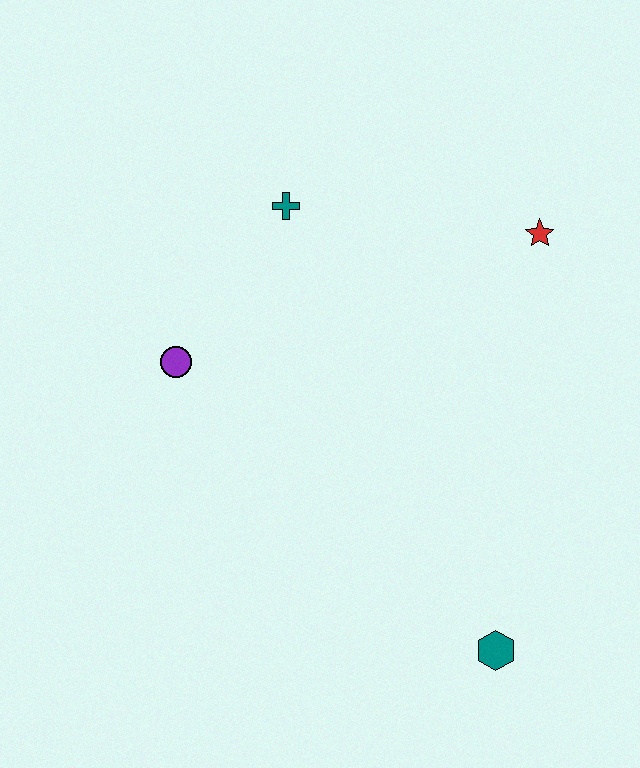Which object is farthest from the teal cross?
The teal hexagon is farthest from the teal cross.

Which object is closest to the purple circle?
The teal cross is closest to the purple circle.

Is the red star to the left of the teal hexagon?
No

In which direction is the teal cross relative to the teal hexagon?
The teal cross is above the teal hexagon.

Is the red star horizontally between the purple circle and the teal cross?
No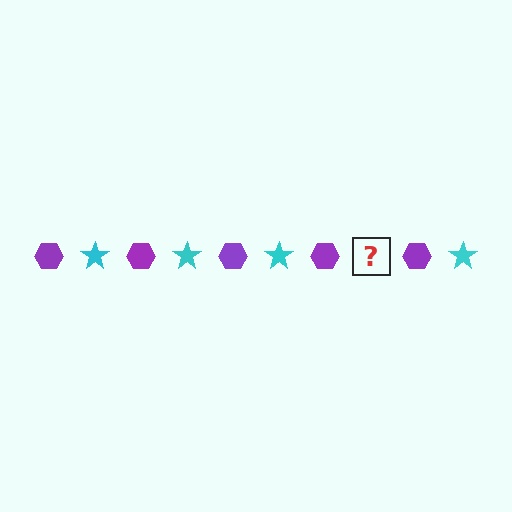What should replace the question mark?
The question mark should be replaced with a cyan star.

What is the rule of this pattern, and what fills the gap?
The rule is that the pattern alternates between purple hexagon and cyan star. The gap should be filled with a cyan star.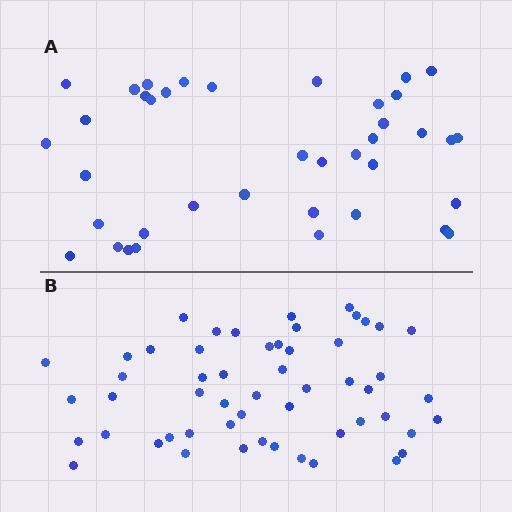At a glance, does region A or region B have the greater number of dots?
Region B (the bottom region) has more dots.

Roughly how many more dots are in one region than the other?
Region B has approximately 15 more dots than region A.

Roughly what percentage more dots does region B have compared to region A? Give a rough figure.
About 40% more.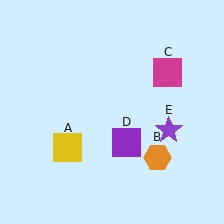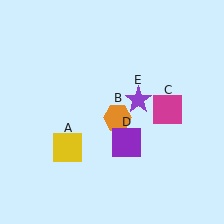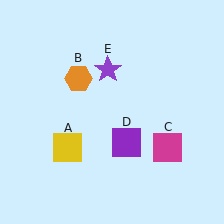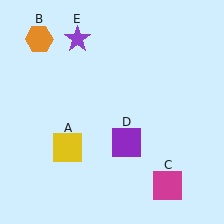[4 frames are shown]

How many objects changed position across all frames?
3 objects changed position: orange hexagon (object B), magenta square (object C), purple star (object E).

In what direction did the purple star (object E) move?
The purple star (object E) moved up and to the left.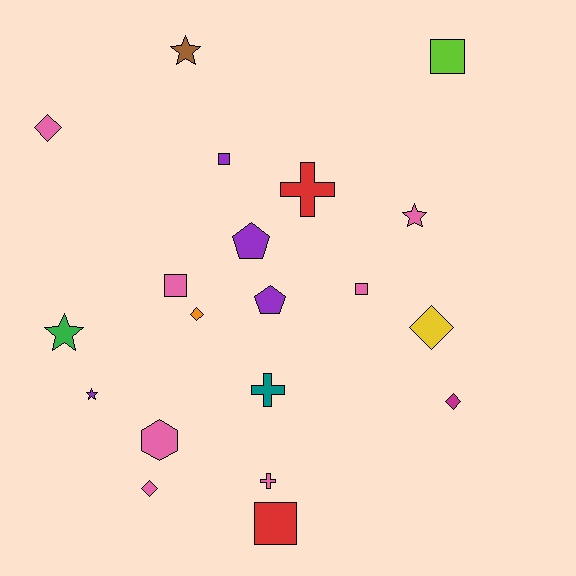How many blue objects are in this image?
There are no blue objects.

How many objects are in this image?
There are 20 objects.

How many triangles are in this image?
There are no triangles.